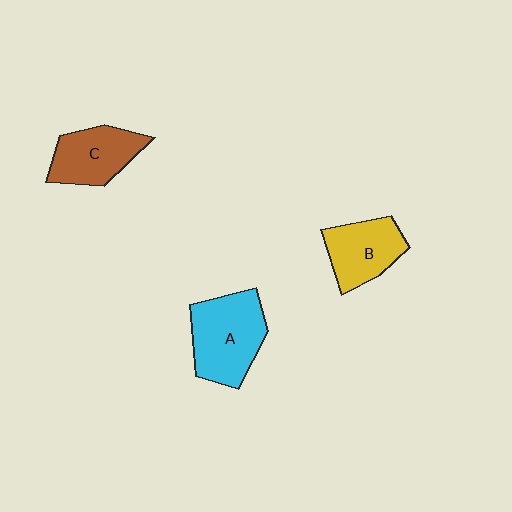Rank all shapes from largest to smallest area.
From largest to smallest: A (cyan), C (brown), B (yellow).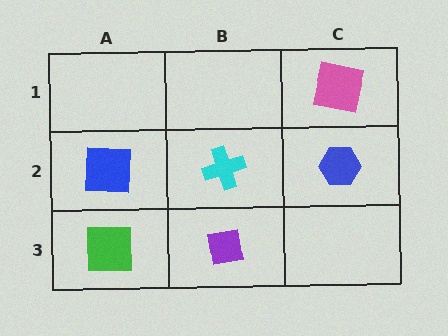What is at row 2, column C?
A blue hexagon.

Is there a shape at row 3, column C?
No, that cell is empty.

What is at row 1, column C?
A pink square.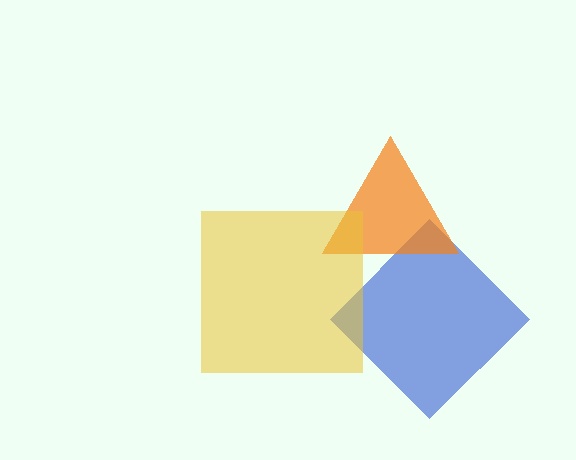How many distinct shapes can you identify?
There are 3 distinct shapes: a blue diamond, an orange triangle, a yellow square.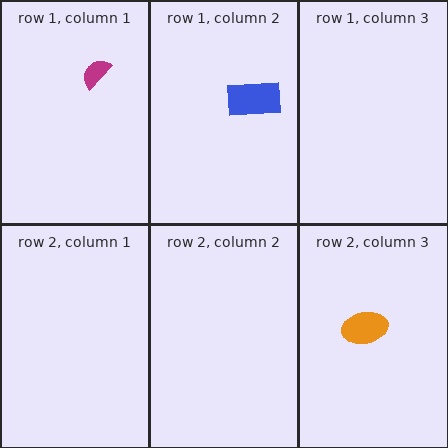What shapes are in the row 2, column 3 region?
The orange ellipse.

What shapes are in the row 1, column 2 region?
The blue rectangle.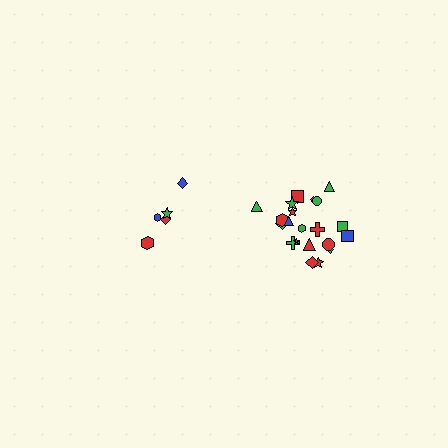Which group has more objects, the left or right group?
The right group.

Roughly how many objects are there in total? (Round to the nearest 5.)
Roughly 25 objects in total.